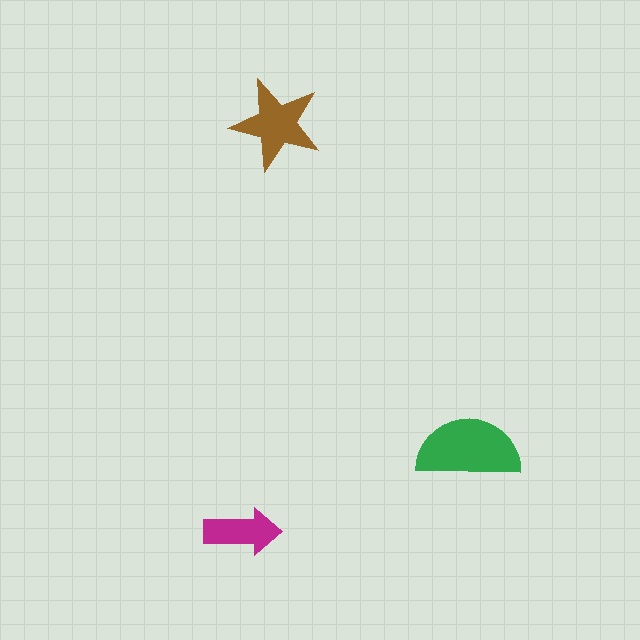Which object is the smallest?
The magenta arrow.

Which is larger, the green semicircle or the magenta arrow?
The green semicircle.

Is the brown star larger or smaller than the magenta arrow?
Larger.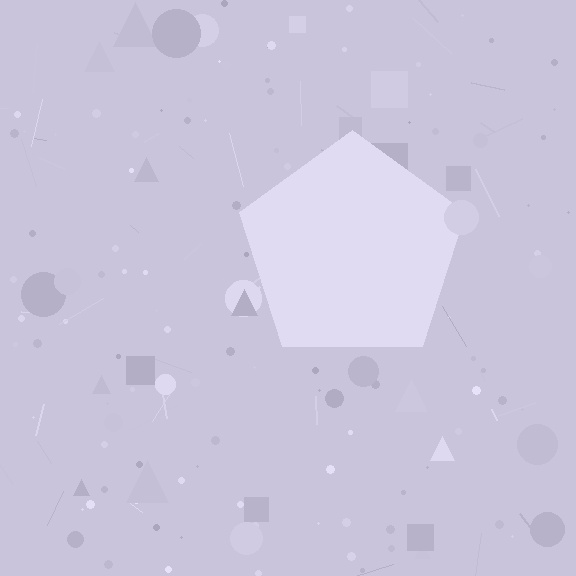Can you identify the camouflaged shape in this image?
The camouflaged shape is a pentagon.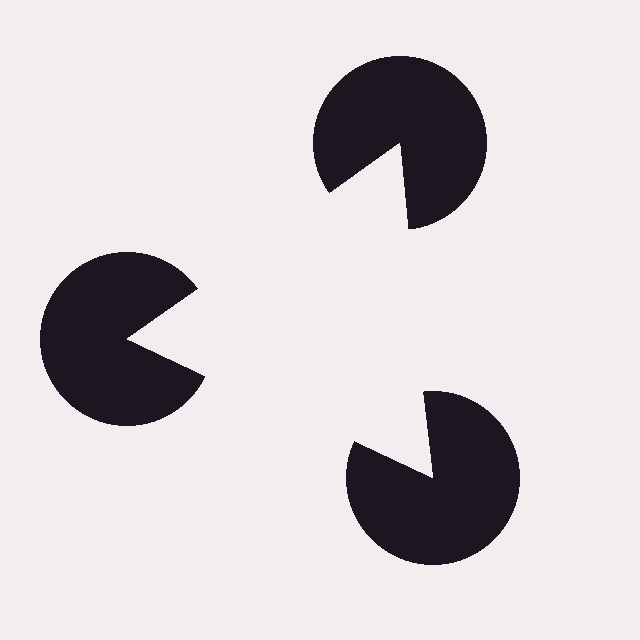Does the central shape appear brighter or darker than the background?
It typically appears slightly brighter than the background, even though no actual brightness change is drawn.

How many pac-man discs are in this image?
There are 3 — one at each vertex of the illusory triangle.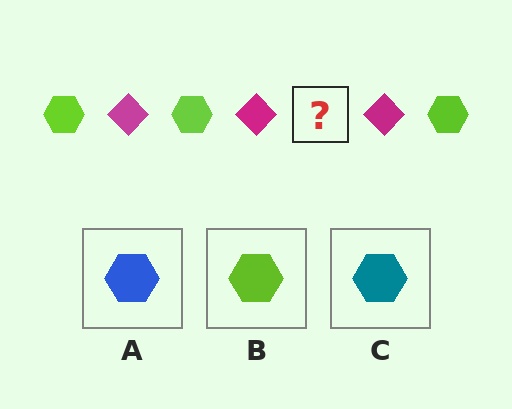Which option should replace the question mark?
Option B.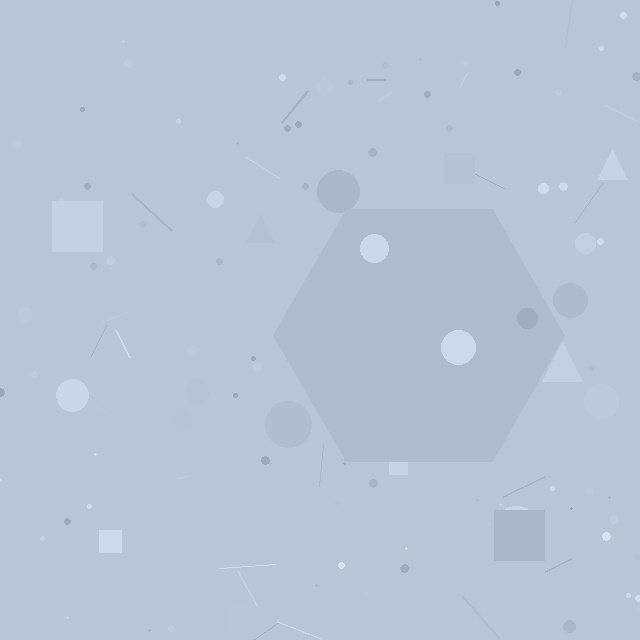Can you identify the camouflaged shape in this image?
The camouflaged shape is a hexagon.